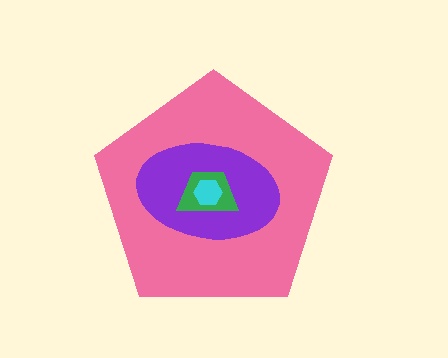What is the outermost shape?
The pink pentagon.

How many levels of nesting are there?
4.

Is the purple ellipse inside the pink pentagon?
Yes.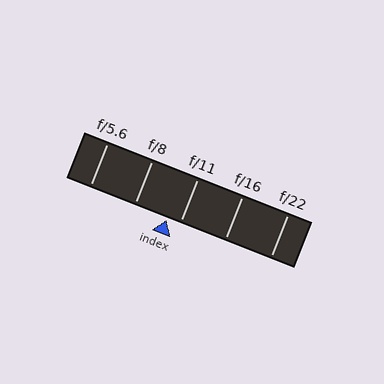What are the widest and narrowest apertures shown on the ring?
The widest aperture shown is f/5.6 and the narrowest is f/22.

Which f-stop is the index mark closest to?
The index mark is closest to f/11.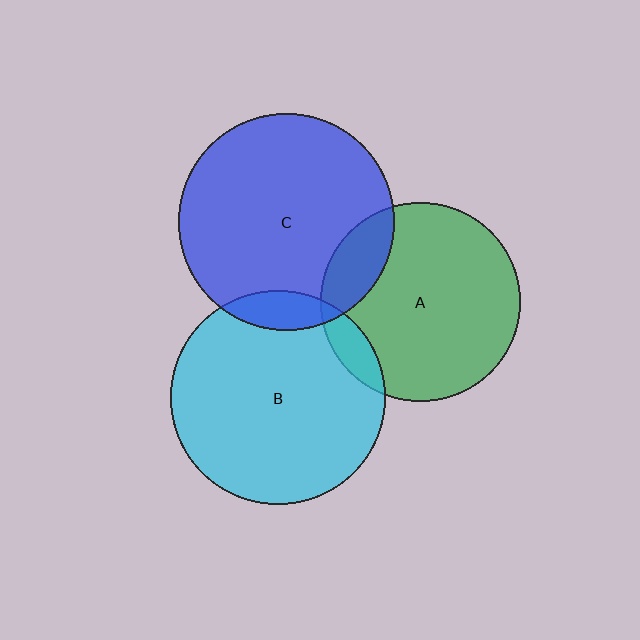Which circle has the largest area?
Circle C (blue).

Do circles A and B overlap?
Yes.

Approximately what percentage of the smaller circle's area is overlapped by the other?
Approximately 10%.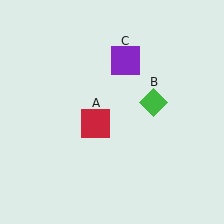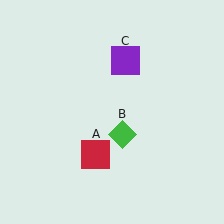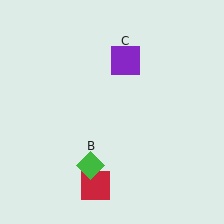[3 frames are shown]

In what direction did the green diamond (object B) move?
The green diamond (object B) moved down and to the left.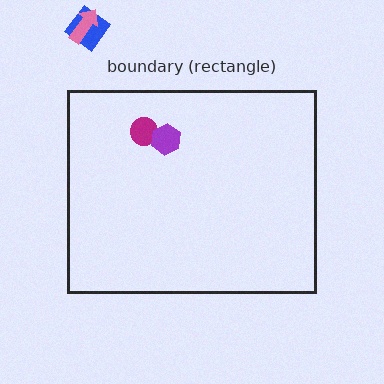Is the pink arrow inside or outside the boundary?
Outside.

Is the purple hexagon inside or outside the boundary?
Inside.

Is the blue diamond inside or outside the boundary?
Outside.